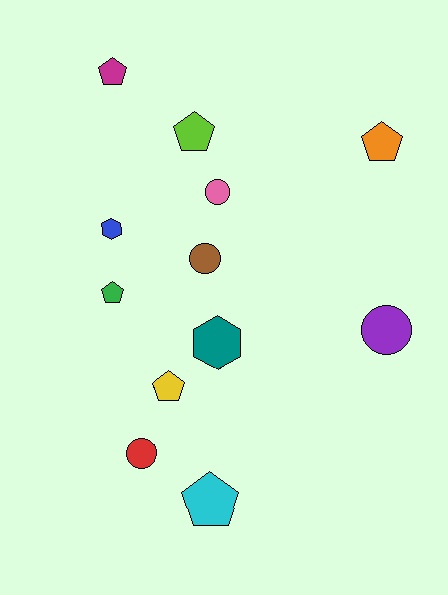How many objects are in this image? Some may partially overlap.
There are 12 objects.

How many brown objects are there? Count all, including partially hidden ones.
There is 1 brown object.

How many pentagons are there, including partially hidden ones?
There are 6 pentagons.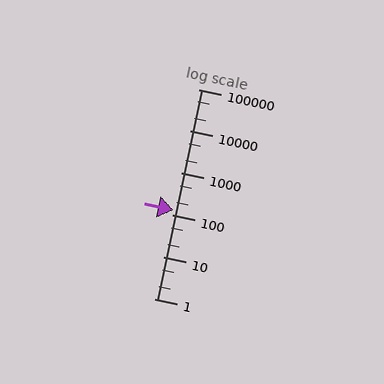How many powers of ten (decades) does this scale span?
The scale spans 5 decades, from 1 to 100000.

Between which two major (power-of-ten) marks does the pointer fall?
The pointer is between 100 and 1000.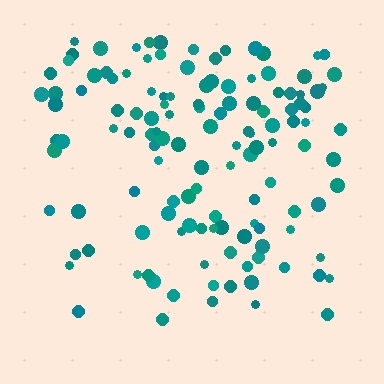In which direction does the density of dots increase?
From bottom to top, with the top side densest.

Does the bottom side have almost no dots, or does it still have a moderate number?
Still a moderate number, just noticeably fewer than the top.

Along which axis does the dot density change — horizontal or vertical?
Vertical.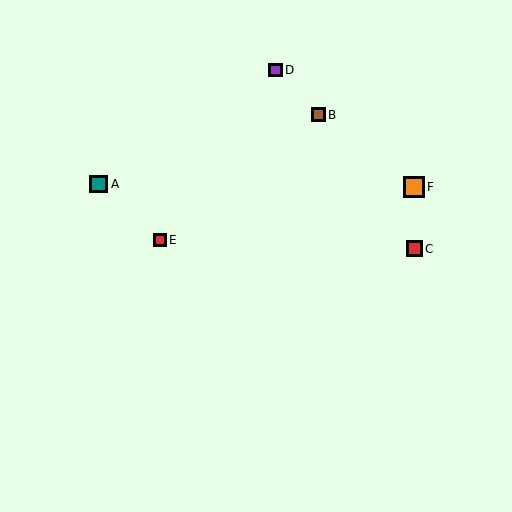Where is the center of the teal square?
The center of the teal square is at (99, 184).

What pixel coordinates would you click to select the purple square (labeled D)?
Click at (275, 70) to select the purple square D.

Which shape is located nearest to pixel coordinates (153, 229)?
The red square (labeled E) at (160, 240) is nearest to that location.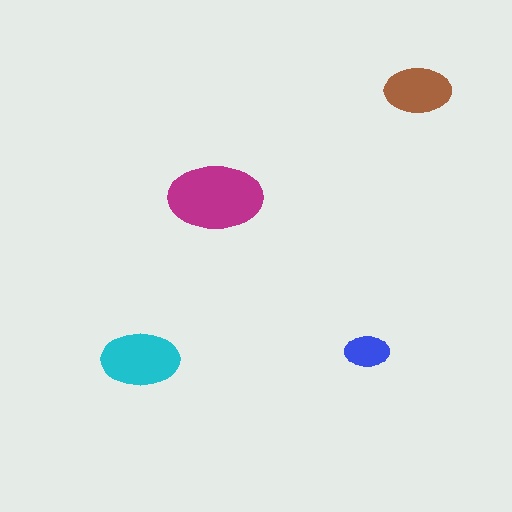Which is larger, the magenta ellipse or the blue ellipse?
The magenta one.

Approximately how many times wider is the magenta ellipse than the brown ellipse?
About 1.5 times wider.